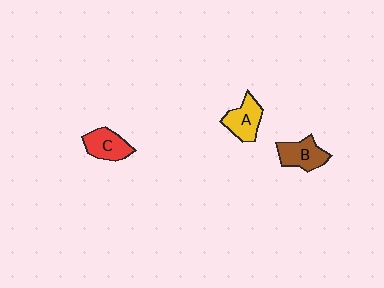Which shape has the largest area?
Shape B (brown).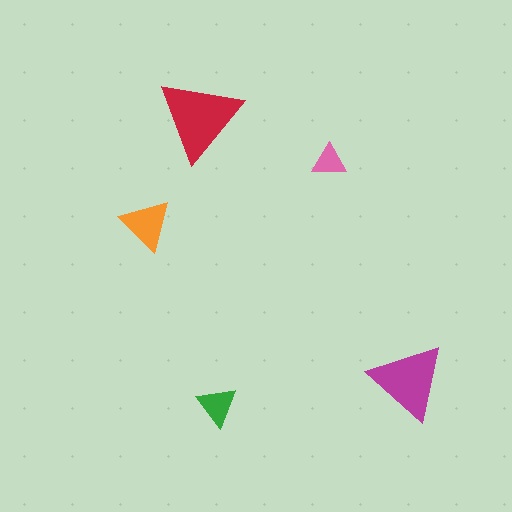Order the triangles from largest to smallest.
the red one, the magenta one, the orange one, the green one, the pink one.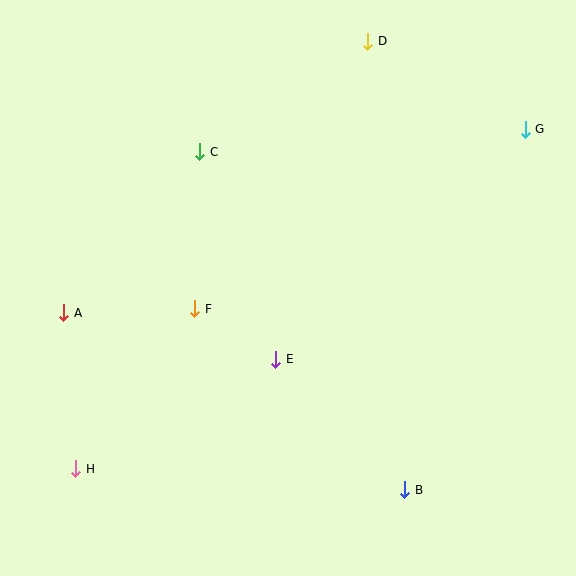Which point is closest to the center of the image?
Point E at (276, 359) is closest to the center.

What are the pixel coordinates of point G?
Point G is at (525, 129).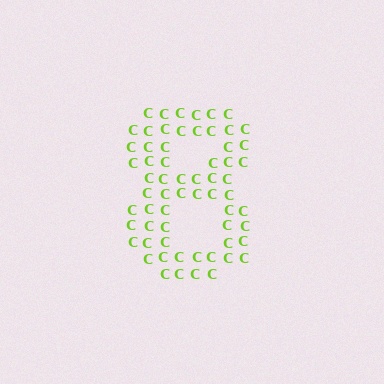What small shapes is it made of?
It is made of small letter C's.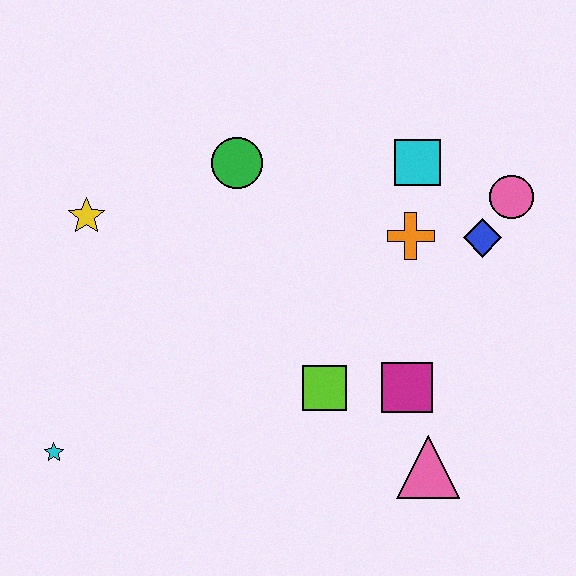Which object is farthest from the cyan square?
The cyan star is farthest from the cyan square.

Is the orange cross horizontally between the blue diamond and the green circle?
Yes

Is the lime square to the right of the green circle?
Yes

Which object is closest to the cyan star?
The yellow star is closest to the cyan star.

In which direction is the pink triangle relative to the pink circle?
The pink triangle is below the pink circle.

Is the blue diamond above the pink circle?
No